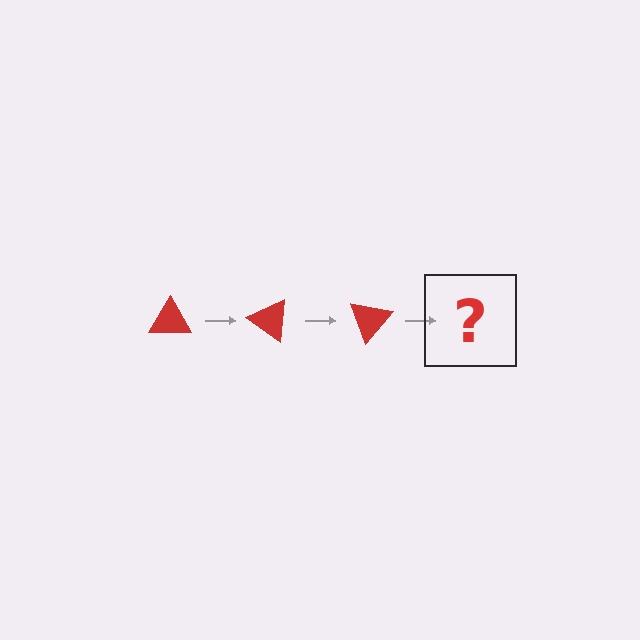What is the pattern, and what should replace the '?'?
The pattern is that the triangle rotates 35 degrees each step. The '?' should be a red triangle rotated 105 degrees.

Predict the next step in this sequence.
The next step is a red triangle rotated 105 degrees.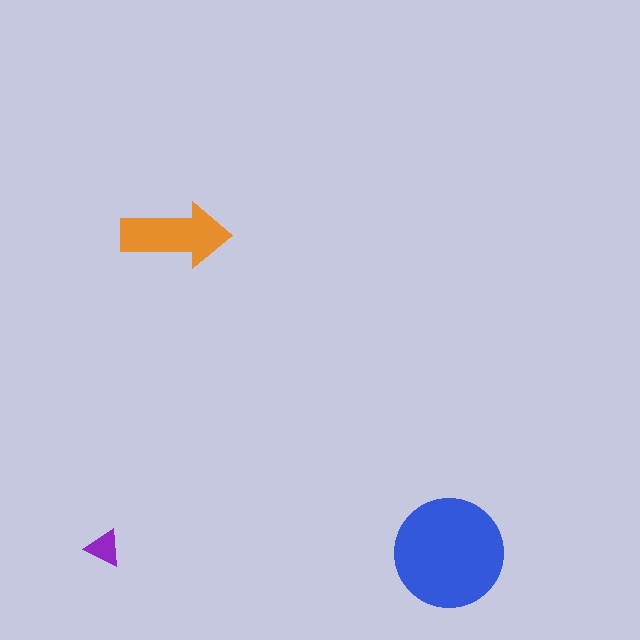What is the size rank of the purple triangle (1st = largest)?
3rd.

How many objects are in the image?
There are 3 objects in the image.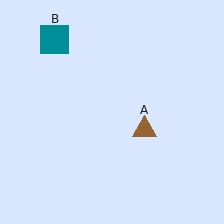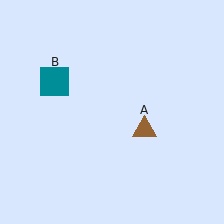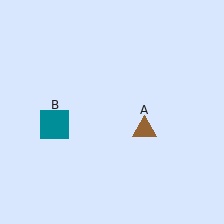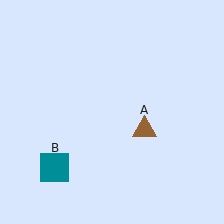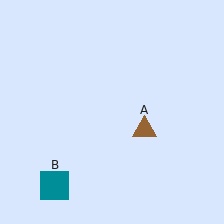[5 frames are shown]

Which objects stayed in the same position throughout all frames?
Brown triangle (object A) remained stationary.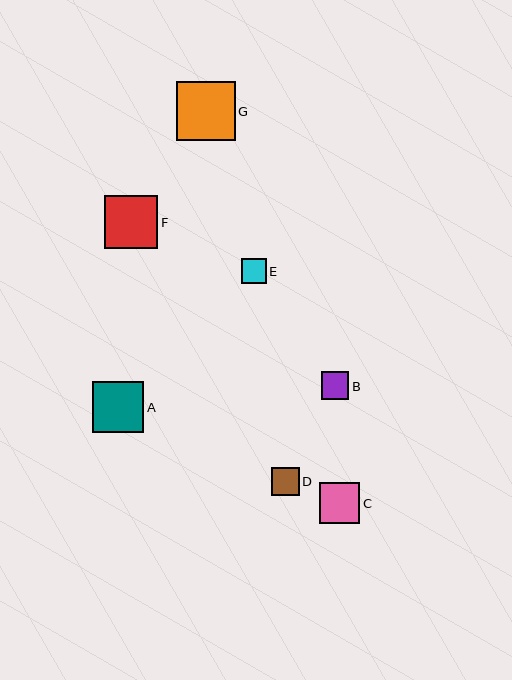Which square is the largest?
Square G is the largest with a size of approximately 58 pixels.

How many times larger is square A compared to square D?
Square A is approximately 1.8 times the size of square D.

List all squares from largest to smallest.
From largest to smallest: G, F, A, C, D, B, E.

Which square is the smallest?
Square E is the smallest with a size of approximately 25 pixels.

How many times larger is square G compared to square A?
Square G is approximately 1.1 times the size of square A.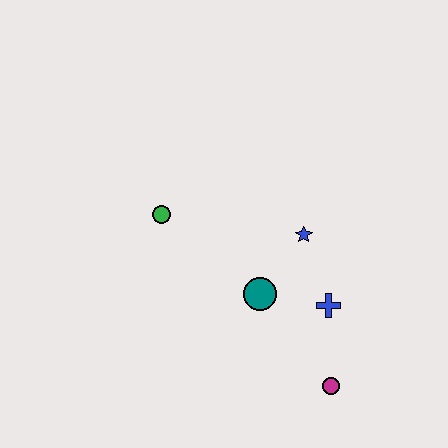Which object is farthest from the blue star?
The magenta circle is farthest from the blue star.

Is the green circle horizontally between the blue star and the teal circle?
No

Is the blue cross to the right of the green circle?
Yes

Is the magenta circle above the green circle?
No